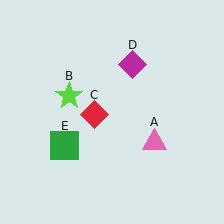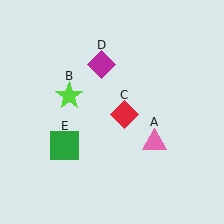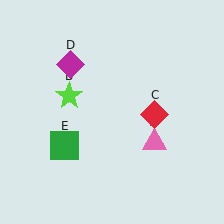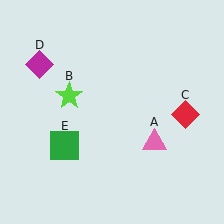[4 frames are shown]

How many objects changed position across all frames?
2 objects changed position: red diamond (object C), magenta diamond (object D).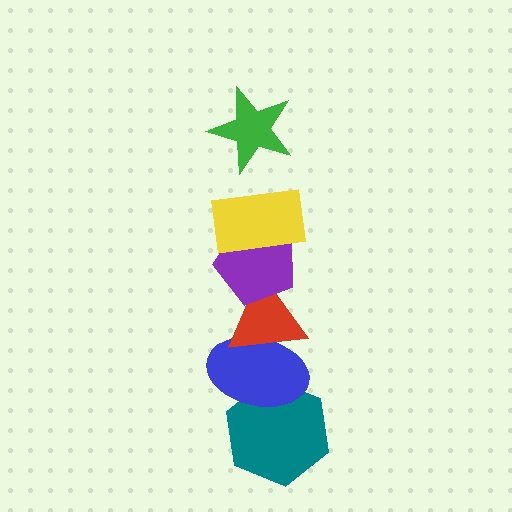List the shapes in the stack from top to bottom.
From top to bottom: the green star, the yellow rectangle, the purple pentagon, the red triangle, the blue ellipse, the teal hexagon.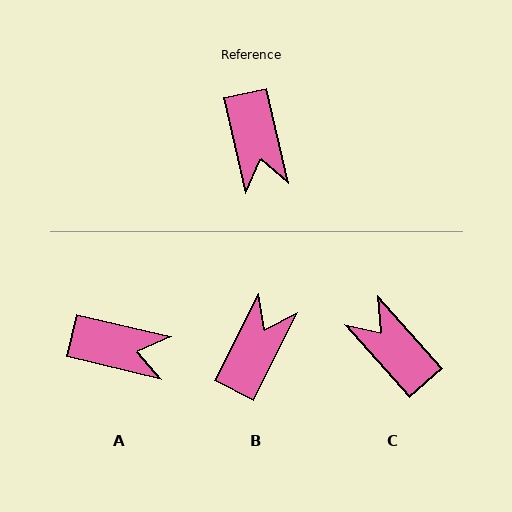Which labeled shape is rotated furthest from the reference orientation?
C, about 151 degrees away.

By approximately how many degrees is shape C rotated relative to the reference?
Approximately 151 degrees clockwise.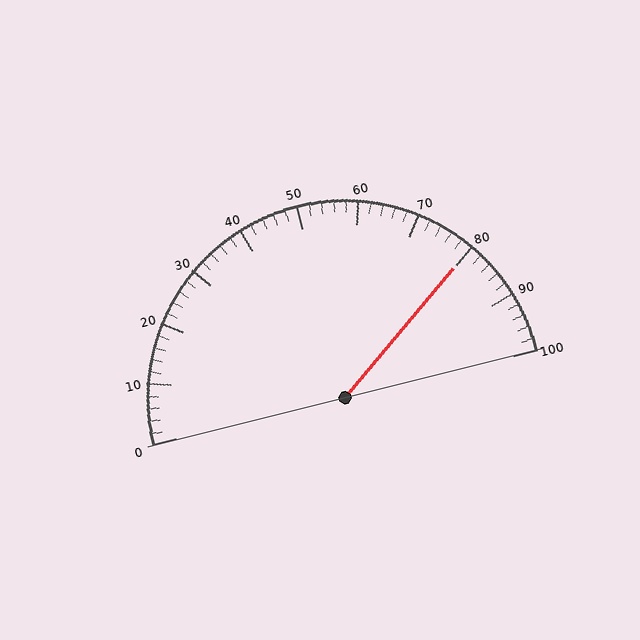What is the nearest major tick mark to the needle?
The nearest major tick mark is 80.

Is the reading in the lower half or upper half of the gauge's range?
The reading is in the upper half of the range (0 to 100).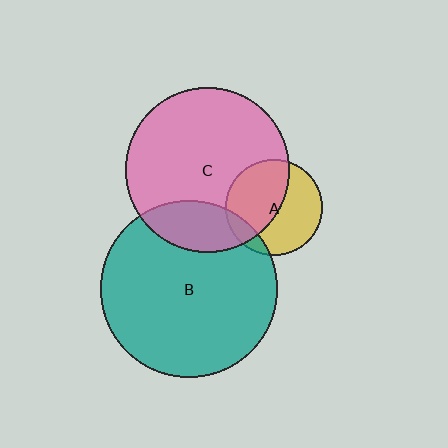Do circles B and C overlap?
Yes.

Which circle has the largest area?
Circle B (teal).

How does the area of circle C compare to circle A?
Approximately 2.9 times.